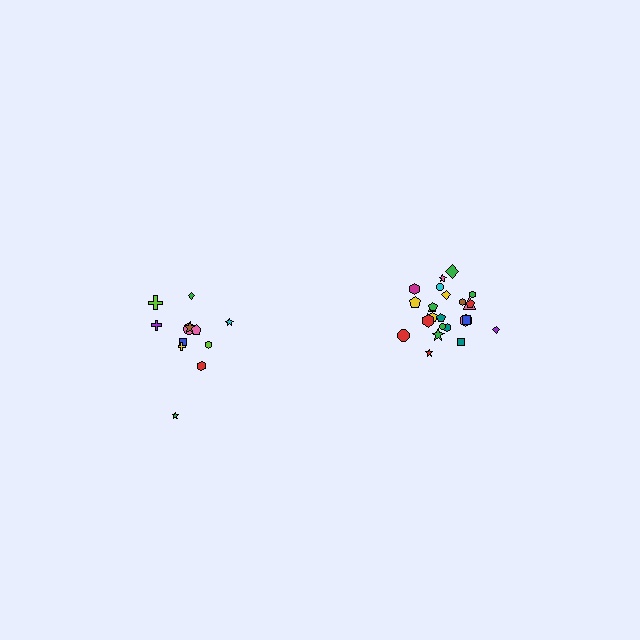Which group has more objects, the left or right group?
The right group.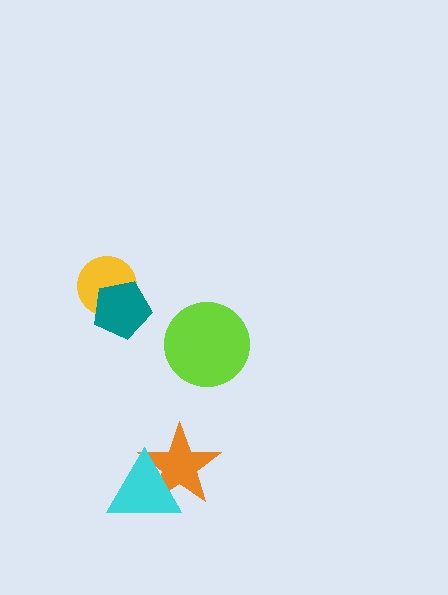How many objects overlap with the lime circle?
0 objects overlap with the lime circle.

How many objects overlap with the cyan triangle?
1 object overlaps with the cyan triangle.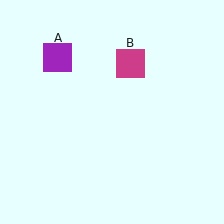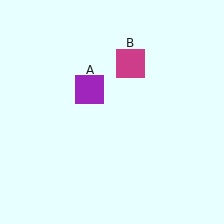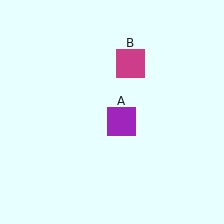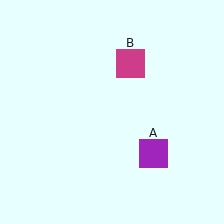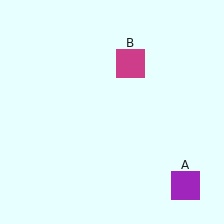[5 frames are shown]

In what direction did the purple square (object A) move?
The purple square (object A) moved down and to the right.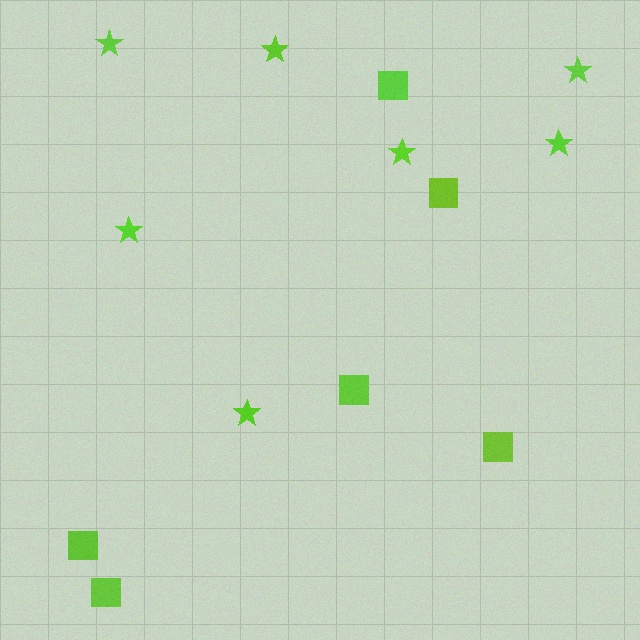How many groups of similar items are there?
There are 2 groups: one group of squares (6) and one group of stars (7).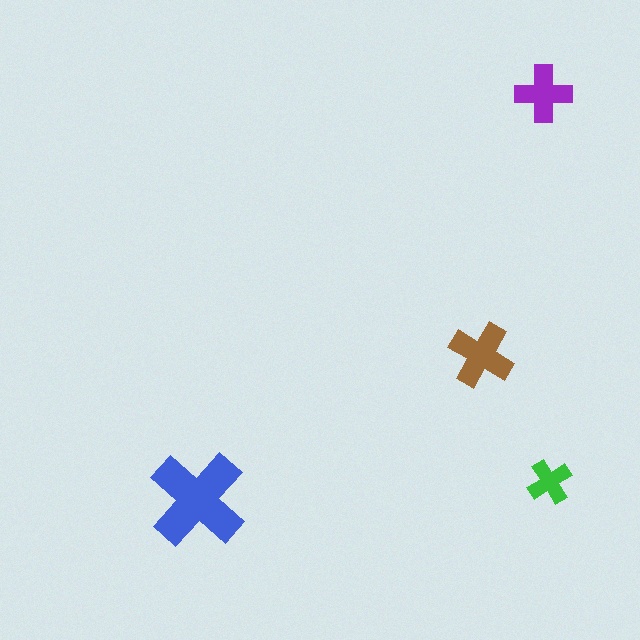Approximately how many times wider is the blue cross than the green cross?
About 2 times wider.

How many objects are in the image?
There are 4 objects in the image.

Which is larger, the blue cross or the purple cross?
The blue one.